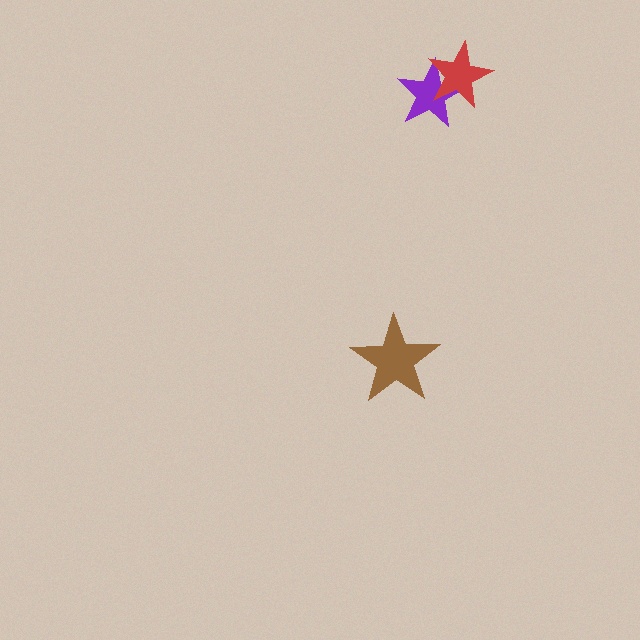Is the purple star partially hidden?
Yes, it is partially covered by another shape.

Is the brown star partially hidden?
No, no other shape covers it.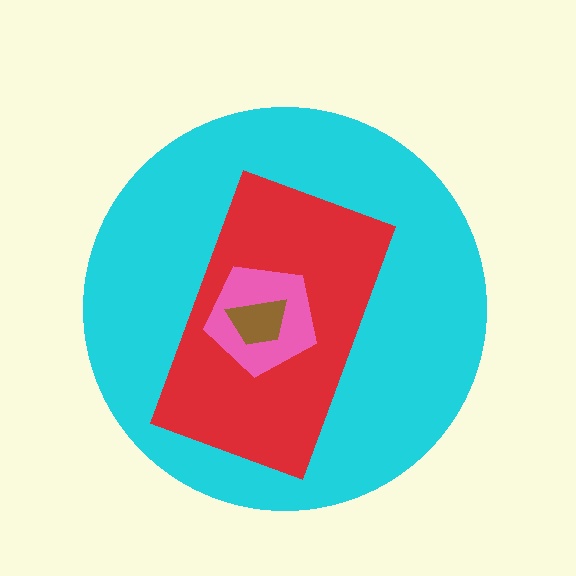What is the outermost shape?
The cyan circle.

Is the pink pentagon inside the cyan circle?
Yes.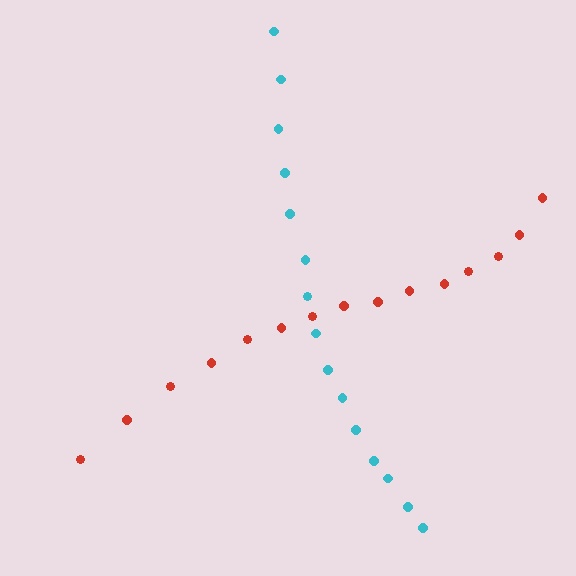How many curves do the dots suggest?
There are 2 distinct paths.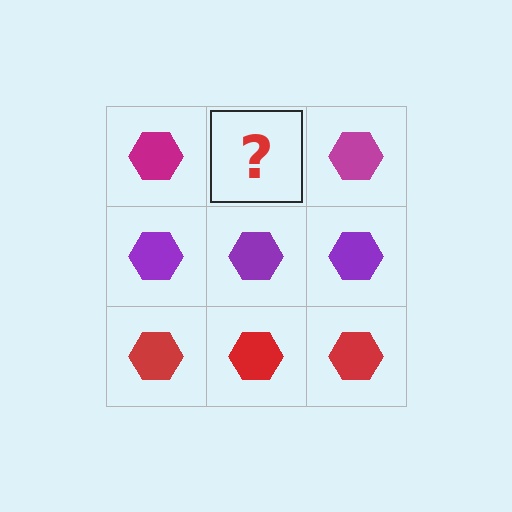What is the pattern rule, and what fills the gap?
The rule is that each row has a consistent color. The gap should be filled with a magenta hexagon.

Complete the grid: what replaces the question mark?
The question mark should be replaced with a magenta hexagon.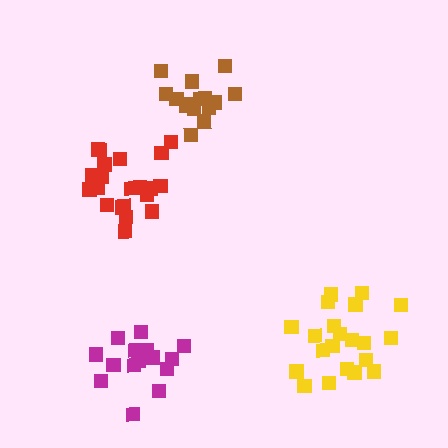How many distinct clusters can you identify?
There are 4 distinct clusters.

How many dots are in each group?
Group 1: 21 dots, Group 2: 16 dots, Group 3: 16 dots, Group 4: 21 dots (74 total).